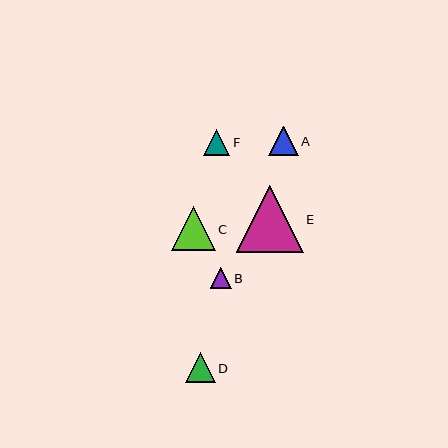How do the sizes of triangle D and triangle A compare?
Triangle D and triangle A are approximately the same size.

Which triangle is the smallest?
Triangle B is the smallest with a size of approximately 21 pixels.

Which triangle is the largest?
Triangle E is the largest with a size of approximately 67 pixels.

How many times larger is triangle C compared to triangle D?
Triangle C is approximately 1.5 times the size of triangle D.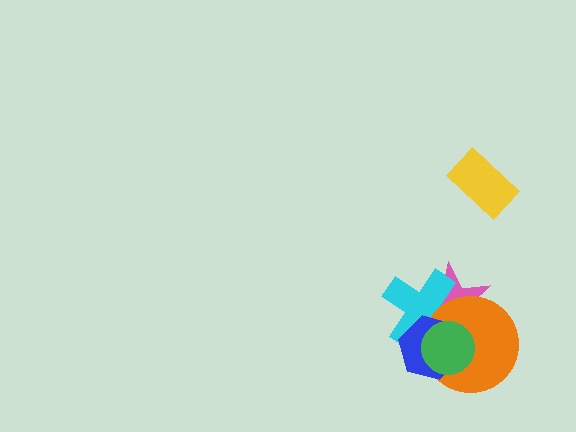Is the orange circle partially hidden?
Yes, it is partially covered by another shape.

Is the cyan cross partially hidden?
Yes, it is partially covered by another shape.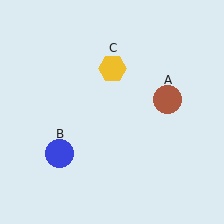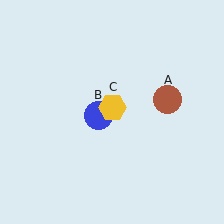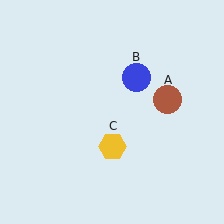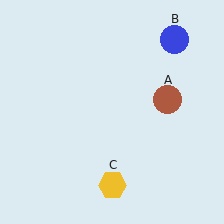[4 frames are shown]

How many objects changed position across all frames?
2 objects changed position: blue circle (object B), yellow hexagon (object C).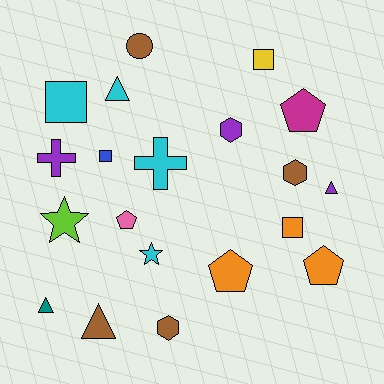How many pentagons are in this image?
There are 4 pentagons.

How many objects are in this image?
There are 20 objects.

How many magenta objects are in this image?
There is 1 magenta object.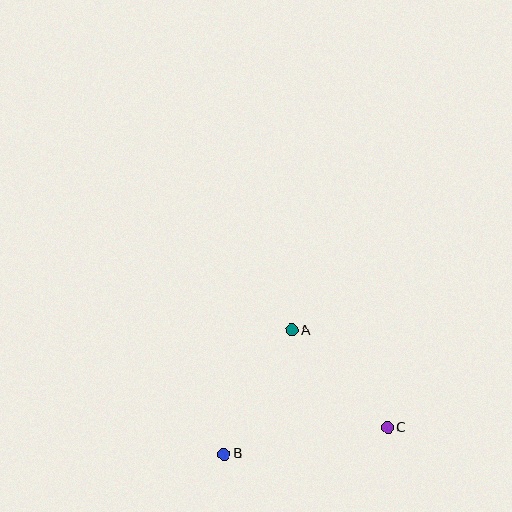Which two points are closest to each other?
Points A and C are closest to each other.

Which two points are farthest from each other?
Points B and C are farthest from each other.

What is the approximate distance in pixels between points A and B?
The distance between A and B is approximately 141 pixels.